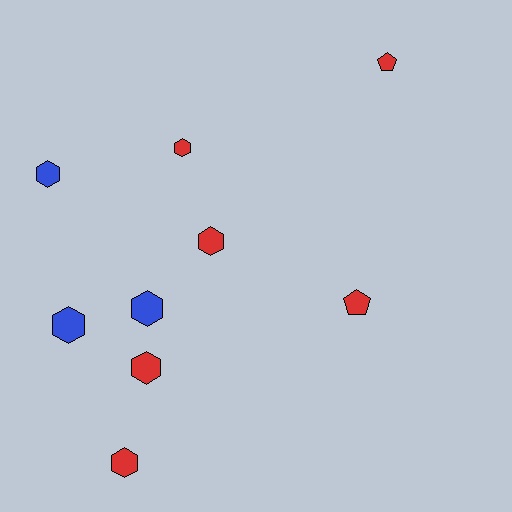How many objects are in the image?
There are 9 objects.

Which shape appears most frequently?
Hexagon, with 7 objects.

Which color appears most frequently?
Red, with 6 objects.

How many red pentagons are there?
There are 2 red pentagons.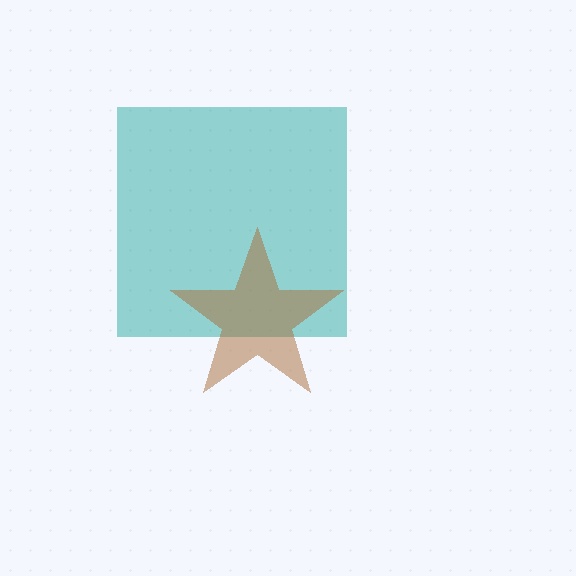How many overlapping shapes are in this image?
There are 2 overlapping shapes in the image.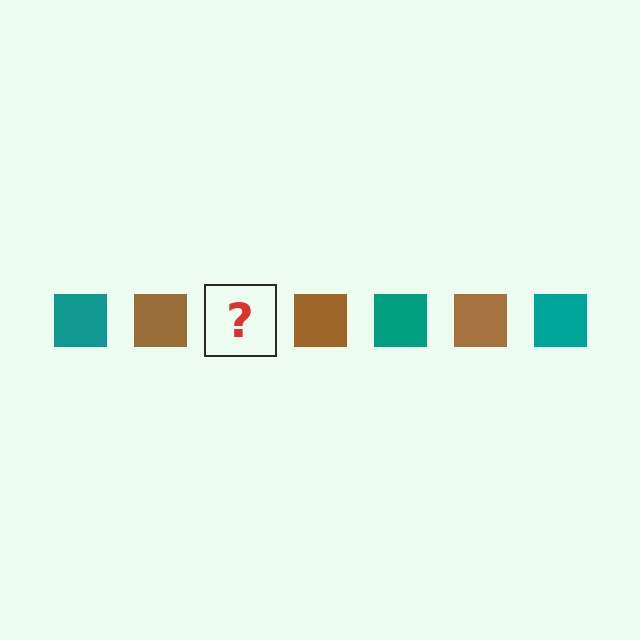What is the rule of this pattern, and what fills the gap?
The rule is that the pattern cycles through teal, brown squares. The gap should be filled with a teal square.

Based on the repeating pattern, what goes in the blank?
The blank should be a teal square.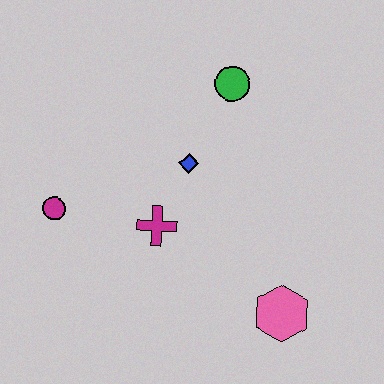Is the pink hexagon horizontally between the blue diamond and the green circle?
No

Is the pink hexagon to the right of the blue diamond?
Yes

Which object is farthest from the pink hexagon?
The magenta circle is farthest from the pink hexagon.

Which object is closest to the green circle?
The blue diamond is closest to the green circle.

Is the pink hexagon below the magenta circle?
Yes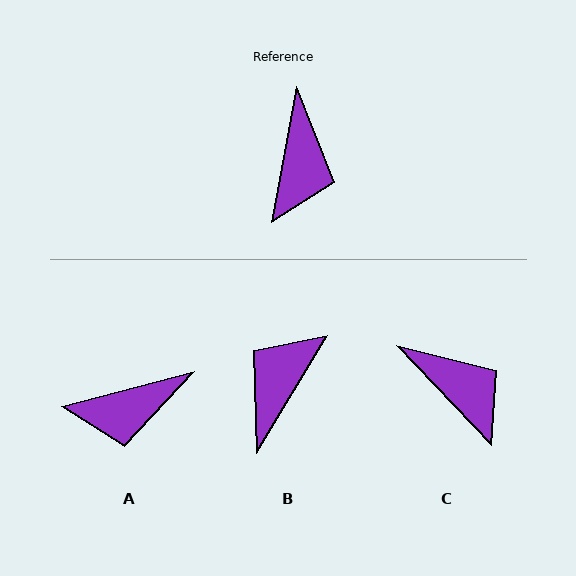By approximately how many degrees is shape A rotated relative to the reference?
Approximately 65 degrees clockwise.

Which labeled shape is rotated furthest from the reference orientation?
B, about 160 degrees away.